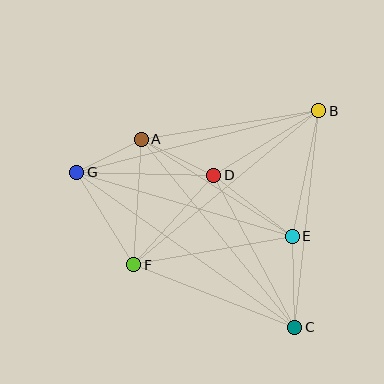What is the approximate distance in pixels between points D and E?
The distance between D and E is approximately 100 pixels.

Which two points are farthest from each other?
Points C and G are farthest from each other.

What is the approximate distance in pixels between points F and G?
The distance between F and G is approximately 109 pixels.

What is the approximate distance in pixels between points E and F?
The distance between E and F is approximately 161 pixels.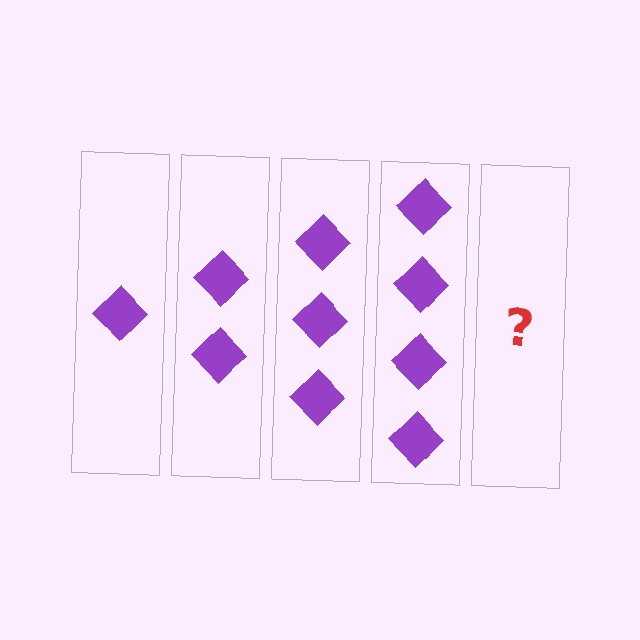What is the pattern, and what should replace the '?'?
The pattern is that each step adds one more diamond. The '?' should be 5 diamonds.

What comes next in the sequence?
The next element should be 5 diamonds.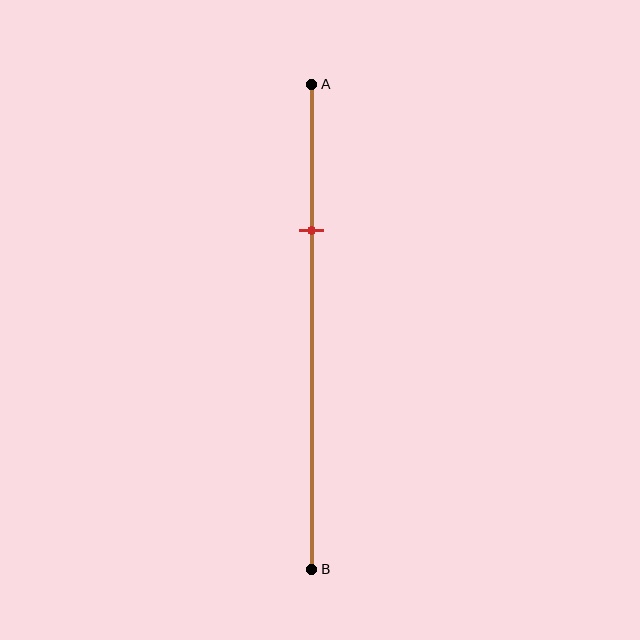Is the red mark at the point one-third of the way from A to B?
No, the mark is at about 30% from A, not at the 33% one-third point.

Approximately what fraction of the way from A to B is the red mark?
The red mark is approximately 30% of the way from A to B.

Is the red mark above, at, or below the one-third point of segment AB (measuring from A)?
The red mark is above the one-third point of segment AB.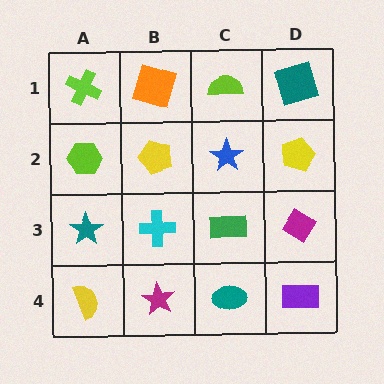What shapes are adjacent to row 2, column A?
A lime cross (row 1, column A), a teal star (row 3, column A), a yellow pentagon (row 2, column B).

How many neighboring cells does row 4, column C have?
3.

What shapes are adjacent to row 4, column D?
A magenta diamond (row 3, column D), a teal ellipse (row 4, column C).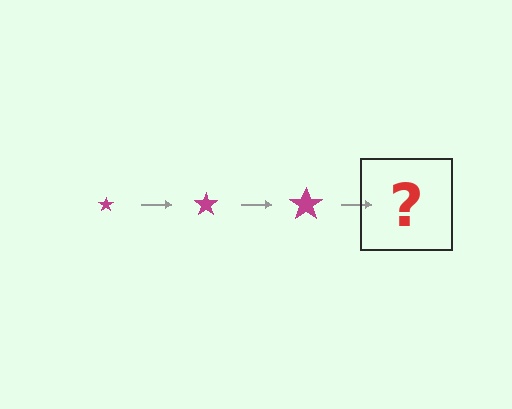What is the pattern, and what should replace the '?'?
The pattern is that the star gets progressively larger each step. The '?' should be a magenta star, larger than the previous one.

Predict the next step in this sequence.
The next step is a magenta star, larger than the previous one.